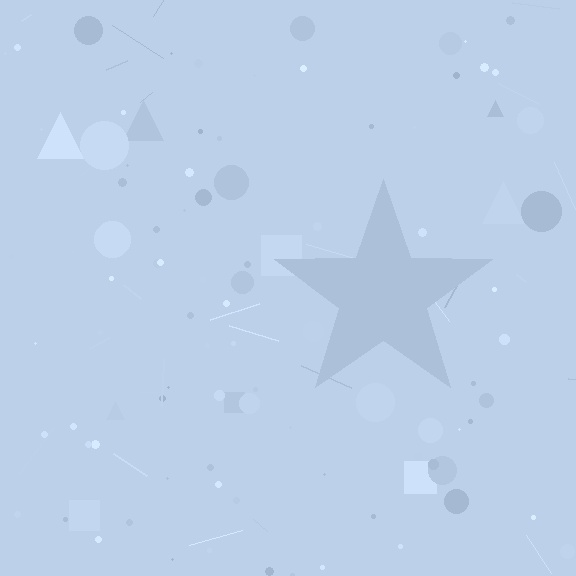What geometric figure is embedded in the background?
A star is embedded in the background.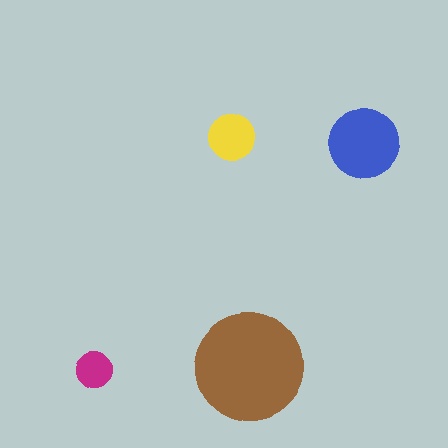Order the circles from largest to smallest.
the brown one, the blue one, the yellow one, the magenta one.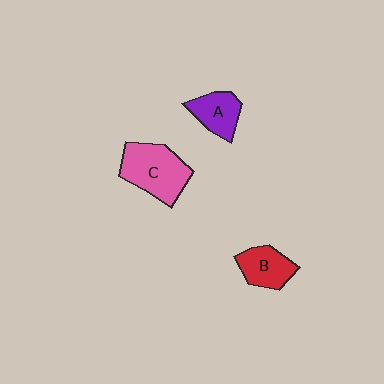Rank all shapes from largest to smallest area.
From largest to smallest: C (pink), B (red), A (purple).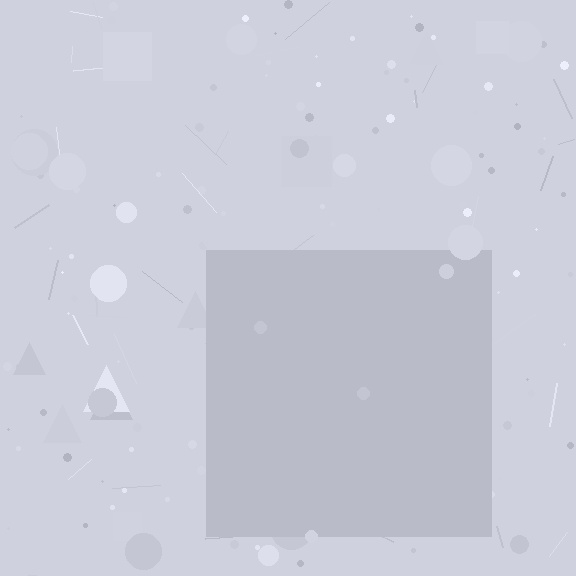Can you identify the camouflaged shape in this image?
The camouflaged shape is a square.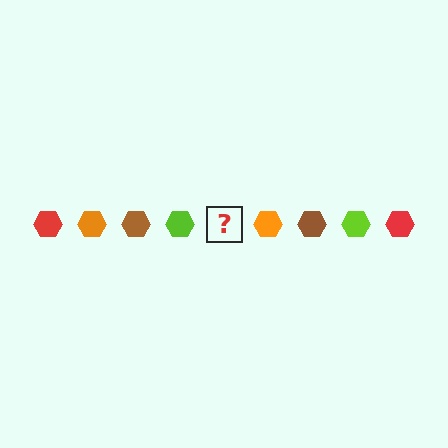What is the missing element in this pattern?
The missing element is a red hexagon.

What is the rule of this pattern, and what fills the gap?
The rule is that the pattern cycles through red, orange, brown, lime hexagons. The gap should be filled with a red hexagon.